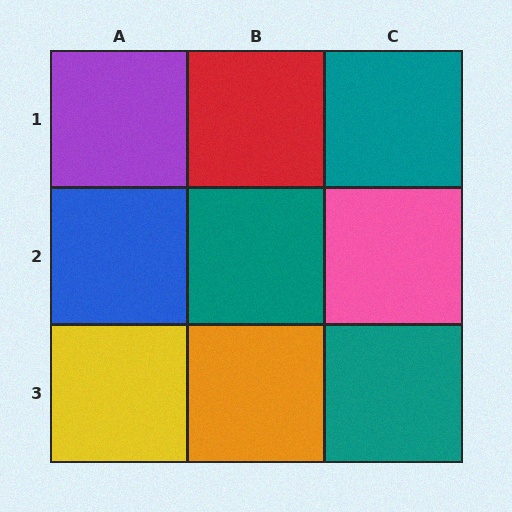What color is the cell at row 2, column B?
Teal.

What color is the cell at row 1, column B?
Red.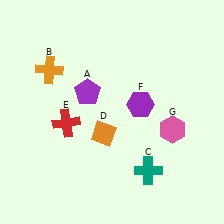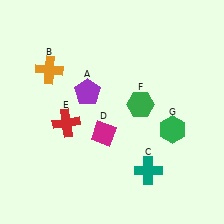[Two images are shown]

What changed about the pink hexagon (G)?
In Image 1, G is pink. In Image 2, it changed to green.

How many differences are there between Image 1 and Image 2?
There are 3 differences between the two images.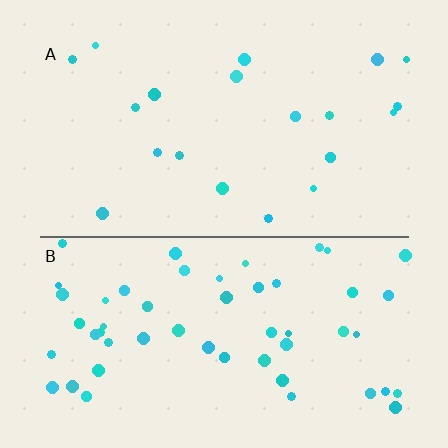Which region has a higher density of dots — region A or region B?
B (the bottom).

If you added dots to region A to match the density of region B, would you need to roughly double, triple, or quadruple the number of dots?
Approximately triple.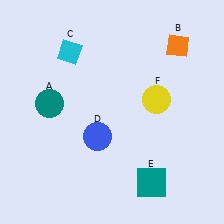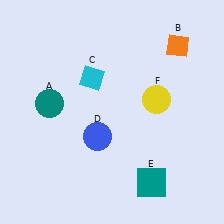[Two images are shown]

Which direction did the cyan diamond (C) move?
The cyan diamond (C) moved down.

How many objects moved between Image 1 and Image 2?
1 object moved between the two images.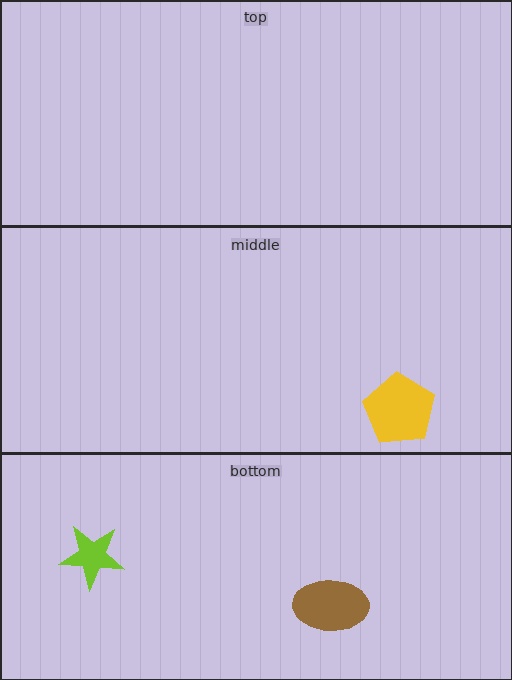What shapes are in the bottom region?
The lime star, the brown ellipse.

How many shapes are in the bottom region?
2.